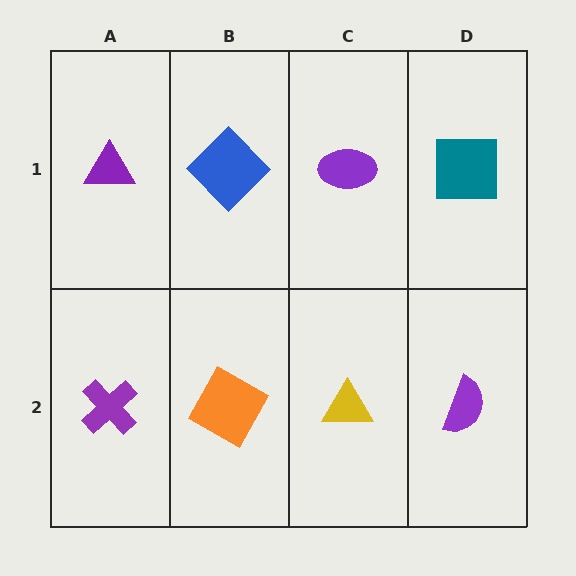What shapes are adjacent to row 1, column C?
A yellow triangle (row 2, column C), a blue diamond (row 1, column B), a teal square (row 1, column D).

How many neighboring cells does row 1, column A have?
2.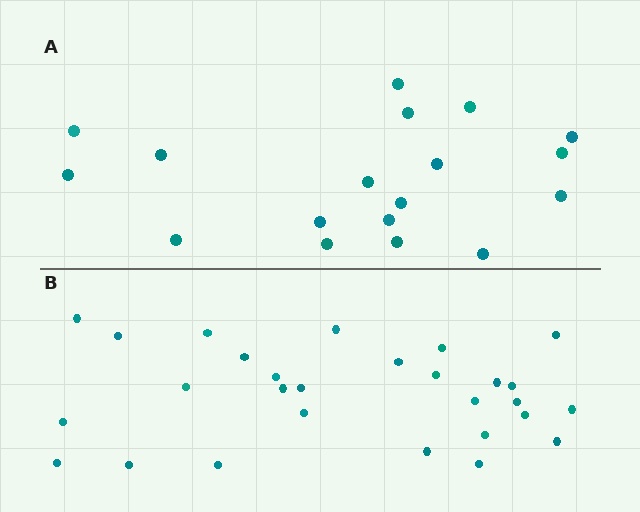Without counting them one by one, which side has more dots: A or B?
Region B (the bottom region) has more dots.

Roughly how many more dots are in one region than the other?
Region B has roughly 10 or so more dots than region A.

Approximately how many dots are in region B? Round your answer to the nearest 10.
About 30 dots. (The exact count is 28, which rounds to 30.)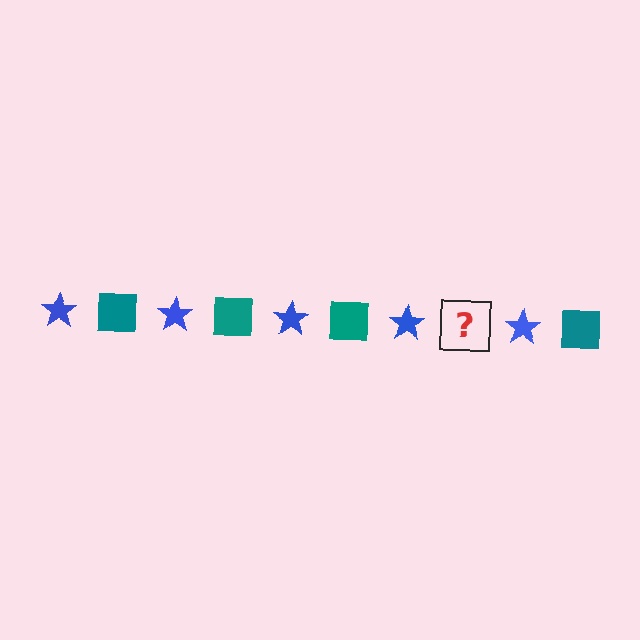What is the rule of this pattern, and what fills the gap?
The rule is that the pattern alternates between blue star and teal square. The gap should be filled with a teal square.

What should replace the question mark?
The question mark should be replaced with a teal square.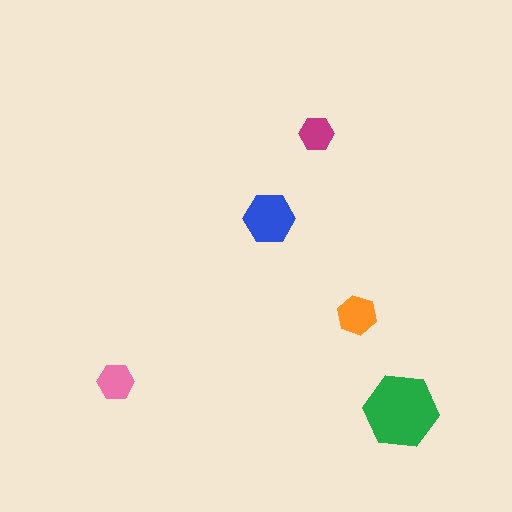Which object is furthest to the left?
The pink hexagon is leftmost.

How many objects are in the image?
There are 5 objects in the image.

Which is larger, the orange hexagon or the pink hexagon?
The orange one.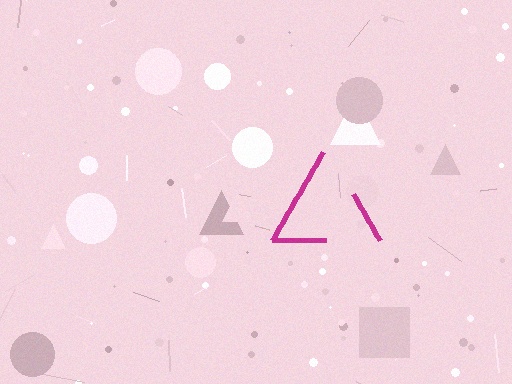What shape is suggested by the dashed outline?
The dashed outline suggests a triangle.